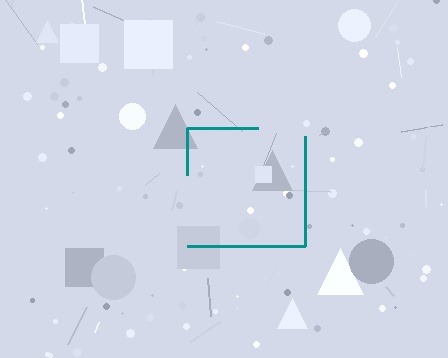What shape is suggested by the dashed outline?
The dashed outline suggests a square.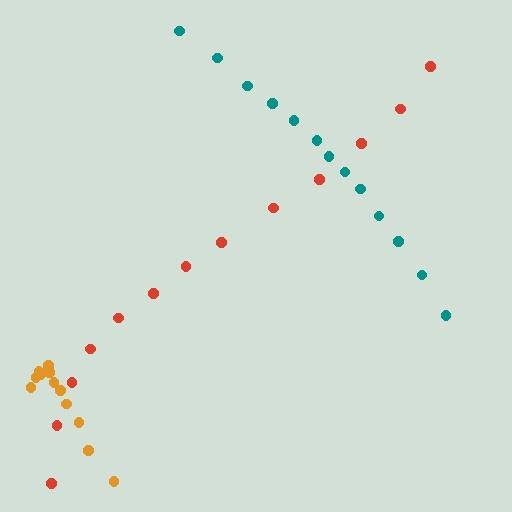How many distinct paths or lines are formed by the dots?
There are 3 distinct paths.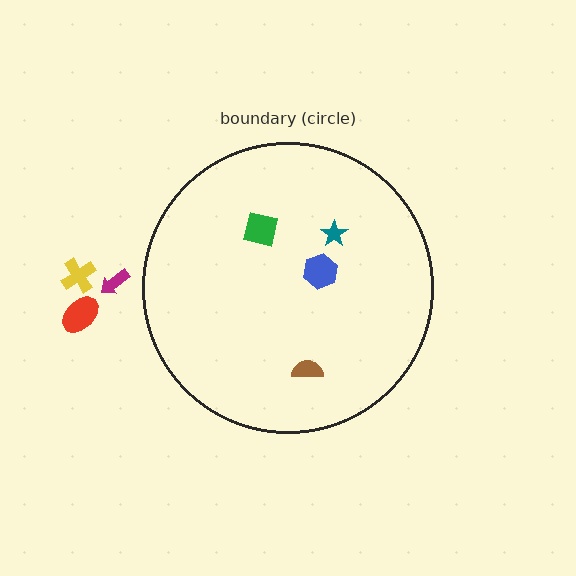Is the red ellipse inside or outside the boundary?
Outside.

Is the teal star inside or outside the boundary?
Inside.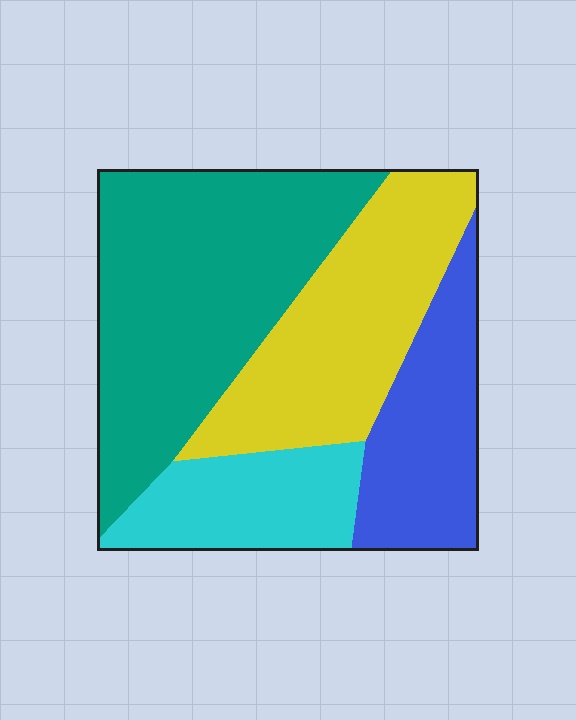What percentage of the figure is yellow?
Yellow takes up between a quarter and a half of the figure.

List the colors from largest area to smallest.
From largest to smallest: teal, yellow, blue, cyan.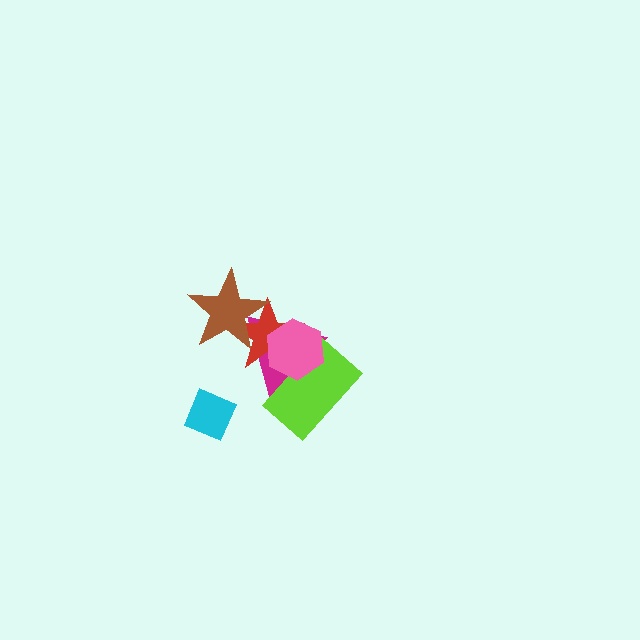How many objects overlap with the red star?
4 objects overlap with the red star.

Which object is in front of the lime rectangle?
The pink hexagon is in front of the lime rectangle.